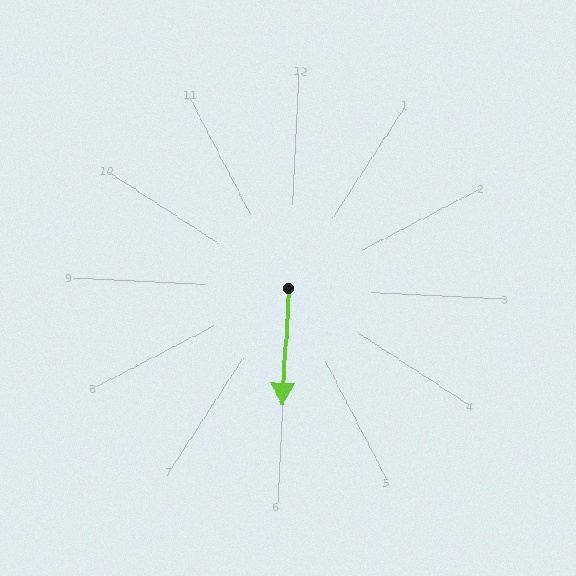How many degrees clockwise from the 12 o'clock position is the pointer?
Approximately 180 degrees.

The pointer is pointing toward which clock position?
Roughly 6 o'clock.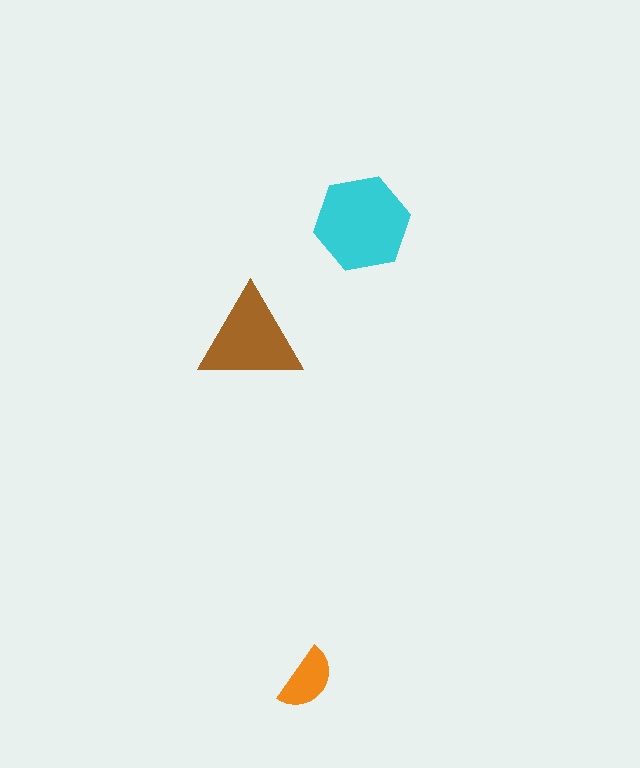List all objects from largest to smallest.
The cyan hexagon, the brown triangle, the orange semicircle.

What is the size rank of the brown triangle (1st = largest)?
2nd.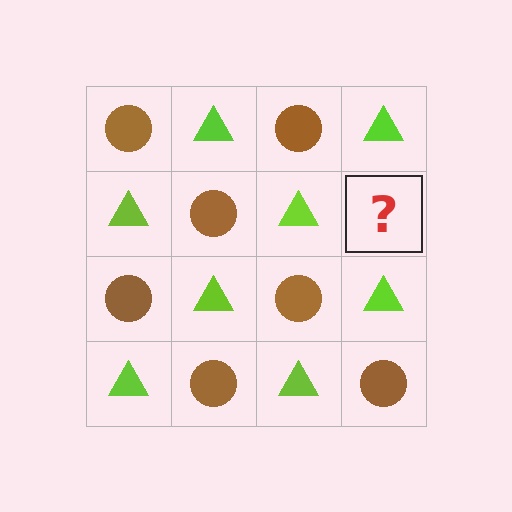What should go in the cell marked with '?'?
The missing cell should contain a brown circle.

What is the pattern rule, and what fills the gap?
The rule is that it alternates brown circle and lime triangle in a checkerboard pattern. The gap should be filled with a brown circle.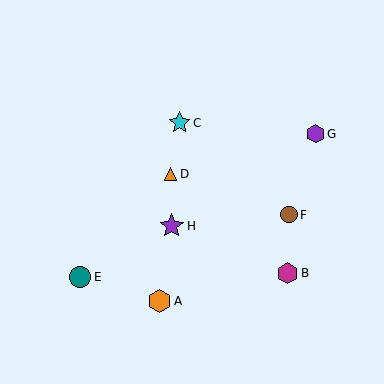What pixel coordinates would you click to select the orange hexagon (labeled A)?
Click at (159, 301) to select the orange hexagon A.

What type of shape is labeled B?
Shape B is a magenta hexagon.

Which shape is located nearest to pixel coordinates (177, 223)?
The purple star (labeled H) at (172, 226) is nearest to that location.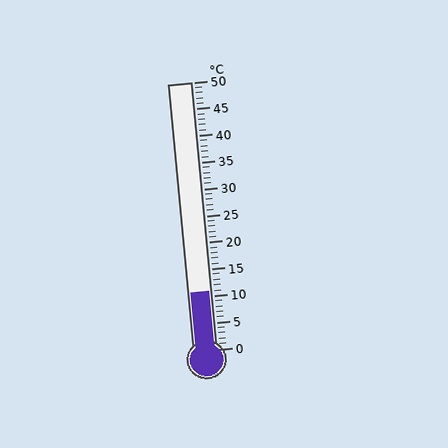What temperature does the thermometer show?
The thermometer shows approximately 11°C.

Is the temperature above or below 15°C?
The temperature is below 15°C.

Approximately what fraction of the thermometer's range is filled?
The thermometer is filled to approximately 20% of its range.